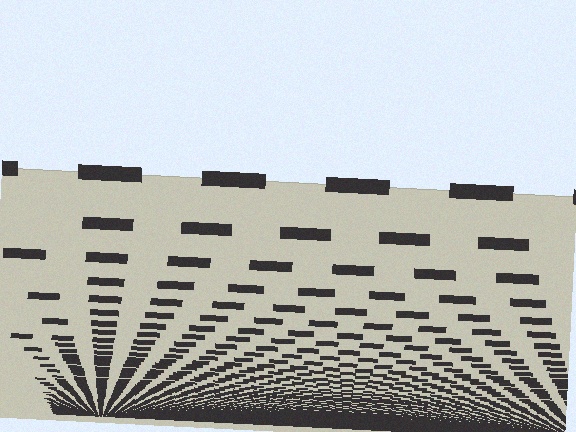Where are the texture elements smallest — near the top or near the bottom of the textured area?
Near the bottom.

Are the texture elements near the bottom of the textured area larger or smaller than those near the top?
Smaller. The gradient is inverted — elements near the bottom are smaller and denser.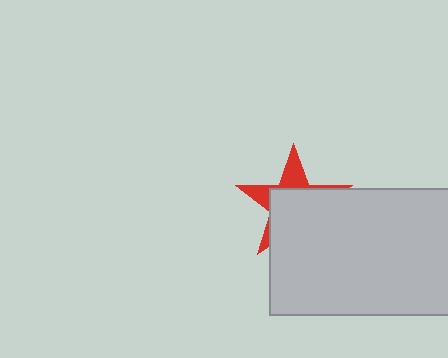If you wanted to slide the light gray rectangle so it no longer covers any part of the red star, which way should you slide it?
Slide it down — that is the most direct way to separate the two shapes.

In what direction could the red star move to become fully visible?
The red star could move up. That would shift it out from behind the light gray rectangle entirely.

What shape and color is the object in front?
The object in front is a light gray rectangle.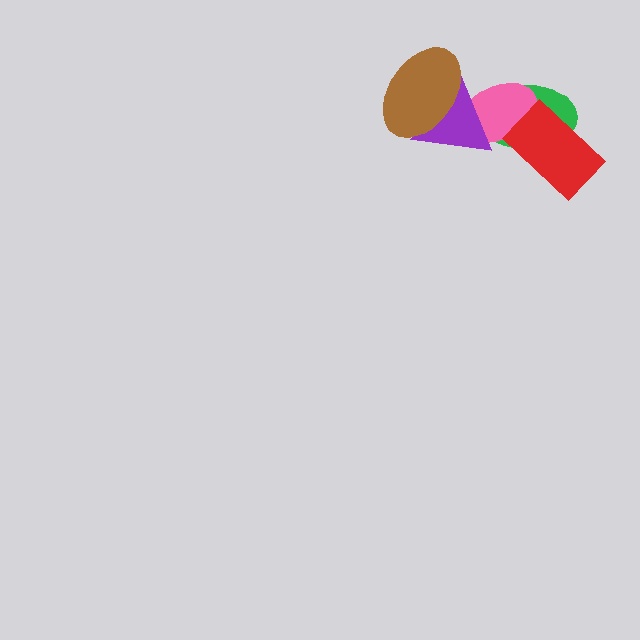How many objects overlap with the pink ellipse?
4 objects overlap with the pink ellipse.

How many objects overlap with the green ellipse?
3 objects overlap with the green ellipse.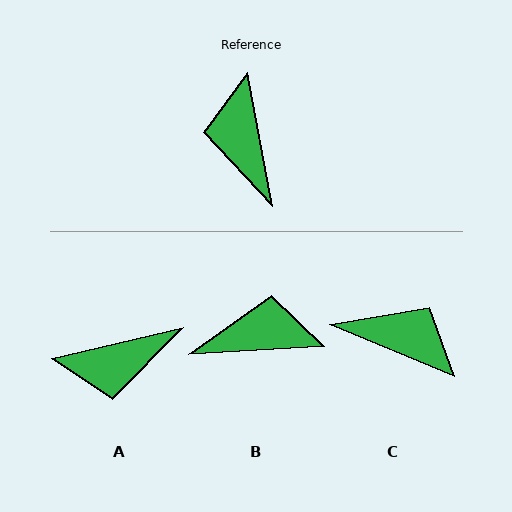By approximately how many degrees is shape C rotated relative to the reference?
Approximately 123 degrees clockwise.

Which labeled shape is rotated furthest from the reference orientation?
C, about 123 degrees away.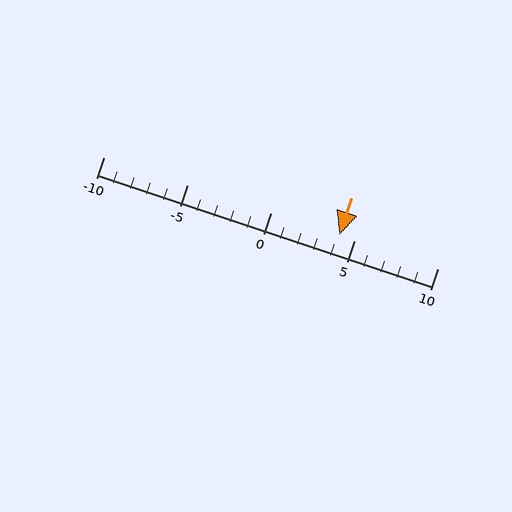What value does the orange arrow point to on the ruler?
The orange arrow points to approximately 4.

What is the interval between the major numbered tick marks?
The major tick marks are spaced 5 units apart.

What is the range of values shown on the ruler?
The ruler shows values from -10 to 10.